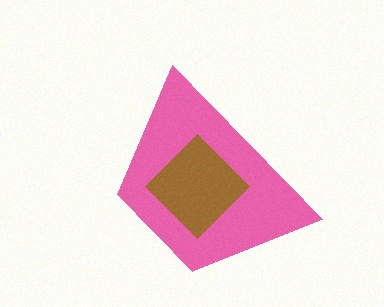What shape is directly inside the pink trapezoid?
The brown diamond.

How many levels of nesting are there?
2.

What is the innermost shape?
The brown diamond.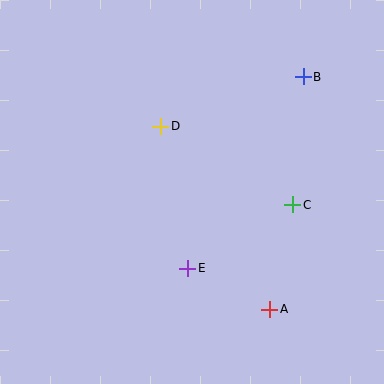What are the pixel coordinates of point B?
Point B is at (303, 77).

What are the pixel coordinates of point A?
Point A is at (270, 309).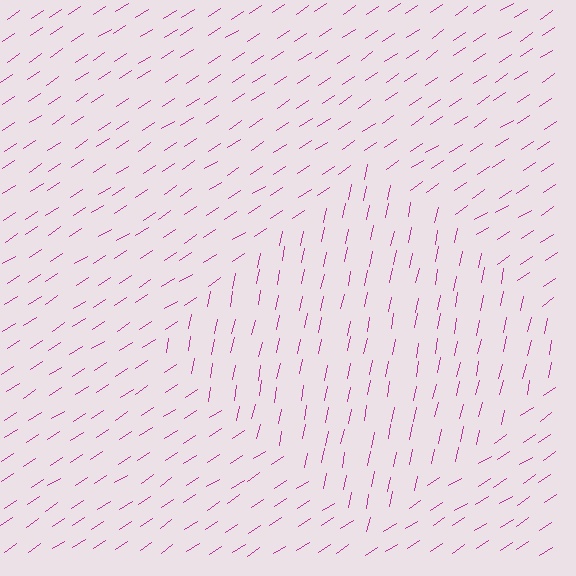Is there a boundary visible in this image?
Yes, there is a texture boundary formed by a change in line orientation.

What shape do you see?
I see a diamond.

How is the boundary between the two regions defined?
The boundary is defined purely by a change in line orientation (approximately 45 degrees difference). All lines are the same color and thickness.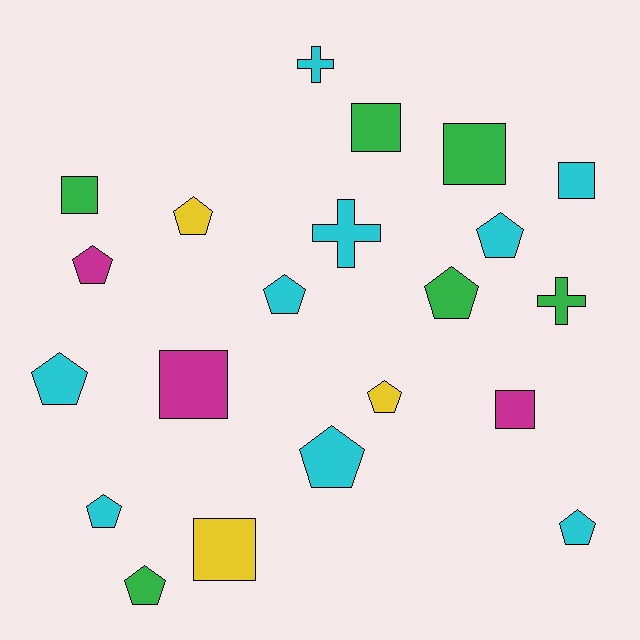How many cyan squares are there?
There is 1 cyan square.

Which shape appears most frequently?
Pentagon, with 11 objects.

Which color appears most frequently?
Cyan, with 9 objects.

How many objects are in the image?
There are 21 objects.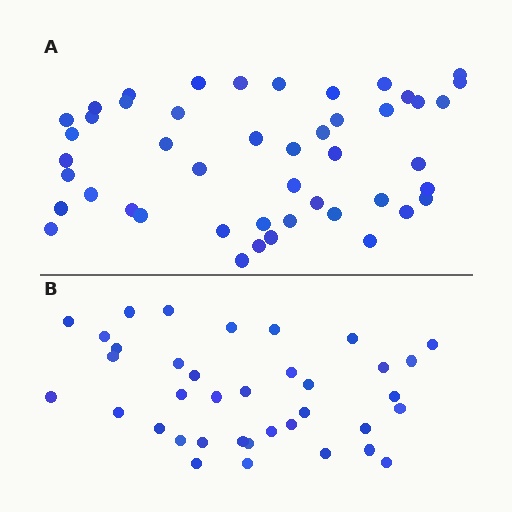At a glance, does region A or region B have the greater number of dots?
Region A (the top region) has more dots.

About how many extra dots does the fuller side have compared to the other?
Region A has roughly 10 or so more dots than region B.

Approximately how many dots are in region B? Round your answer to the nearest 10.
About 40 dots. (The exact count is 37, which rounds to 40.)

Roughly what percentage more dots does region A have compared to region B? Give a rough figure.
About 25% more.